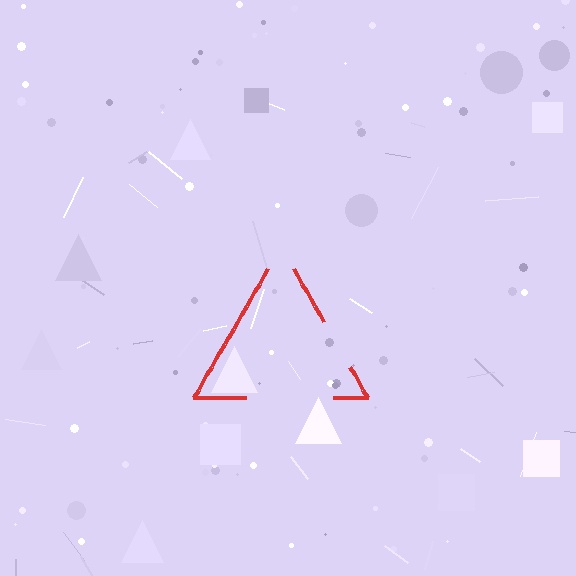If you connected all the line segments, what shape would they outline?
They would outline a triangle.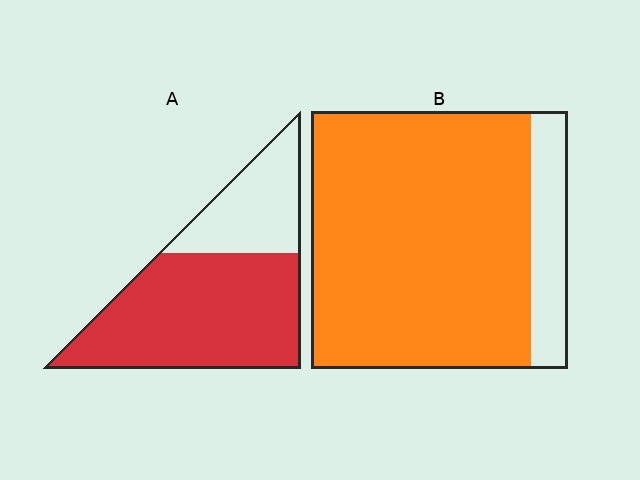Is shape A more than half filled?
Yes.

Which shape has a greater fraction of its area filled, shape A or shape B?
Shape B.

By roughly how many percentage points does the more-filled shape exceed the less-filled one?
By roughly 15 percentage points (B over A).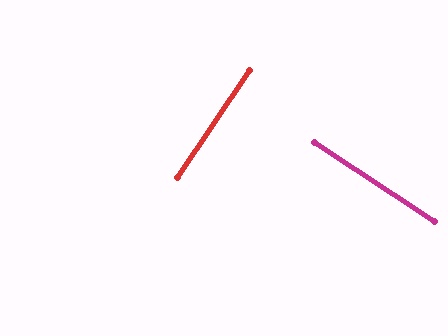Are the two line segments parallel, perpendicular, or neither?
Perpendicular — they meet at approximately 89°.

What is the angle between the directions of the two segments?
Approximately 89 degrees.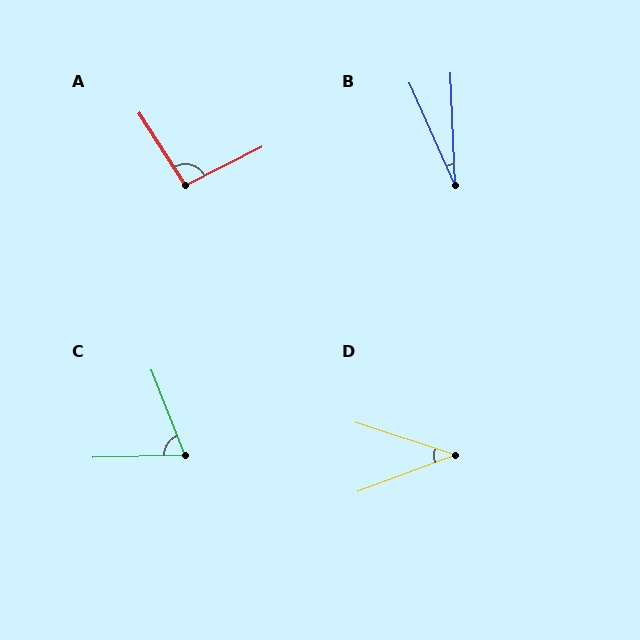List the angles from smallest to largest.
B (22°), D (38°), C (71°), A (96°).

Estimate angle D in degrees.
Approximately 38 degrees.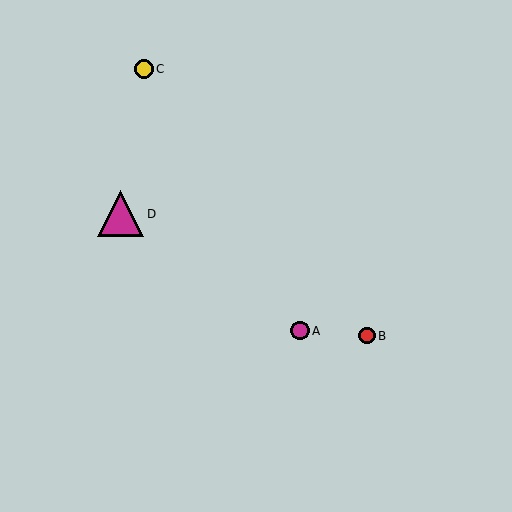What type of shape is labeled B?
Shape B is a red circle.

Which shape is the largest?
The magenta triangle (labeled D) is the largest.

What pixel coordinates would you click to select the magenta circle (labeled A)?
Click at (300, 331) to select the magenta circle A.